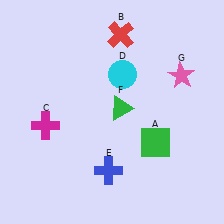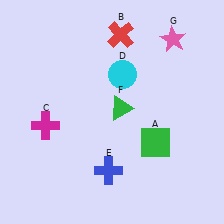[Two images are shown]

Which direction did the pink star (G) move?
The pink star (G) moved up.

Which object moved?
The pink star (G) moved up.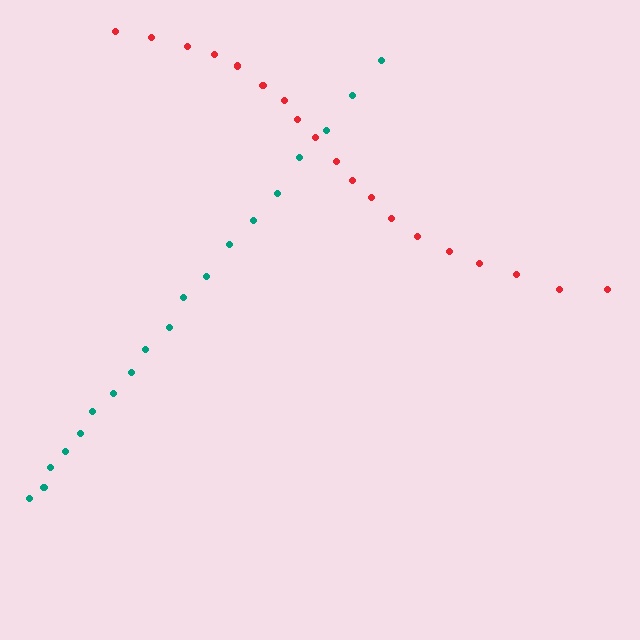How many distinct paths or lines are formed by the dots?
There are 2 distinct paths.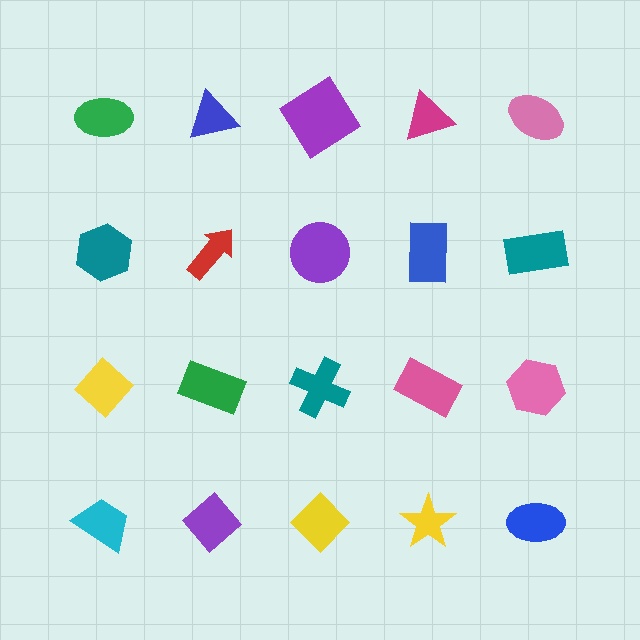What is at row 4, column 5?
A blue ellipse.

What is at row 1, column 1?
A green ellipse.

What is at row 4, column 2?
A purple diamond.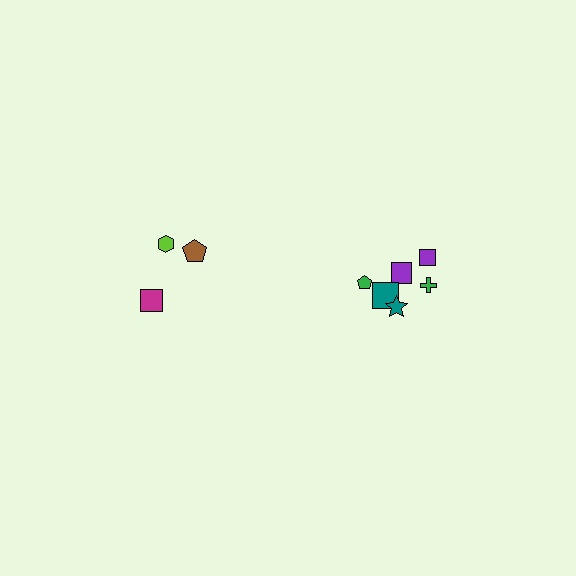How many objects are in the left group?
There are 3 objects.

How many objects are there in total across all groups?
There are 9 objects.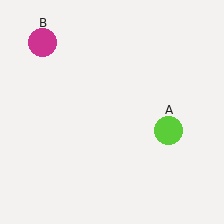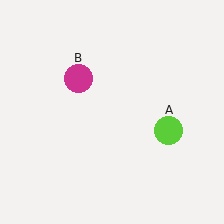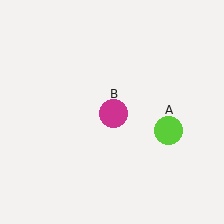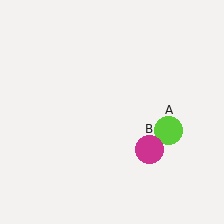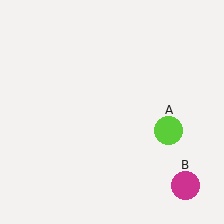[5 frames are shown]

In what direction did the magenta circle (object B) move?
The magenta circle (object B) moved down and to the right.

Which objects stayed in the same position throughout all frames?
Lime circle (object A) remained stationary.